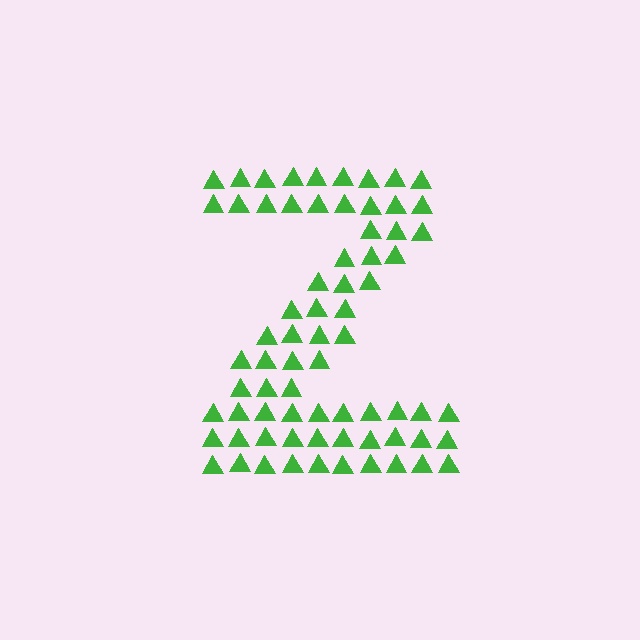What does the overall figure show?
The overall figure shows the letter Z.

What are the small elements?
The small elements are triangles.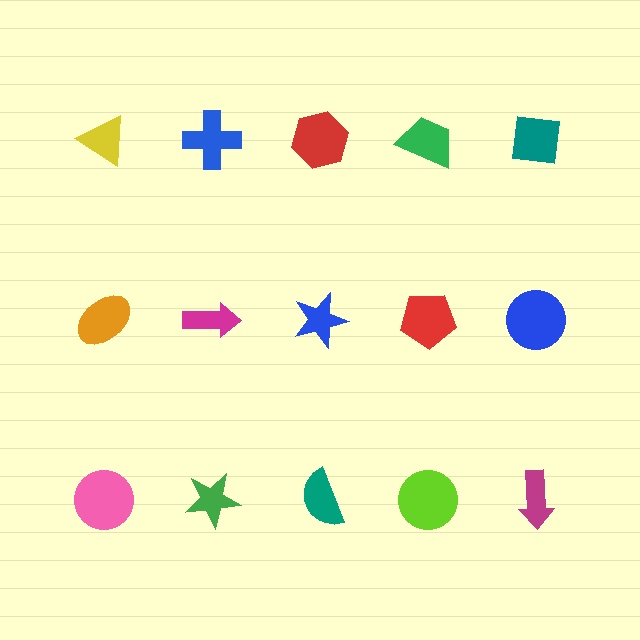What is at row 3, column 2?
A green star.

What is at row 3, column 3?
A teal semicircle.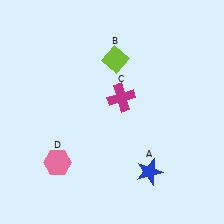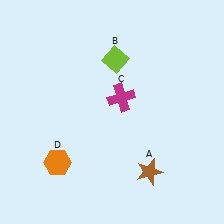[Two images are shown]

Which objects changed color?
A changed from blue to brown. D changed from pink to orange.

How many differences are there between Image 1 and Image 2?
There are 2 differences between the two images.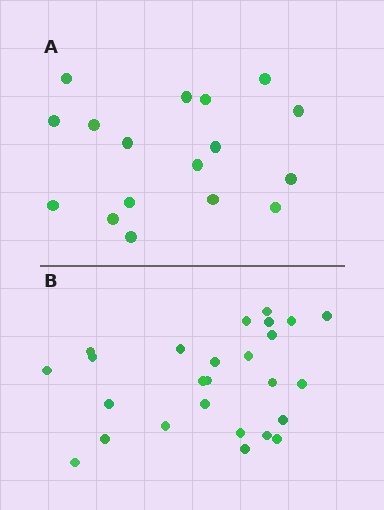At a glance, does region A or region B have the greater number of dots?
Region B (the bottom region) has more dots.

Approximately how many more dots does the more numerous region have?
Region B has roughly 8 or so more dots than region A.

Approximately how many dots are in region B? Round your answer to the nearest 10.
About 30 dots. (The exact count is 26, which rounds to 30.)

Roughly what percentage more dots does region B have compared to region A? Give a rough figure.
About 55% more.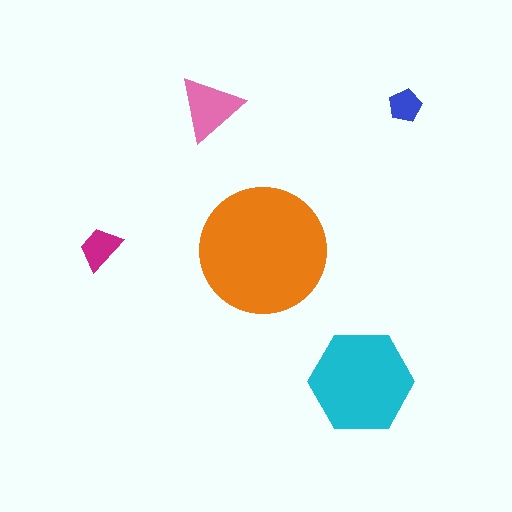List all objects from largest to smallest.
The orange circle, the cyan hexagon, the pink triangle, the magenta trapezoid, the blue pentagon.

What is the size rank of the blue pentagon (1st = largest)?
5th.